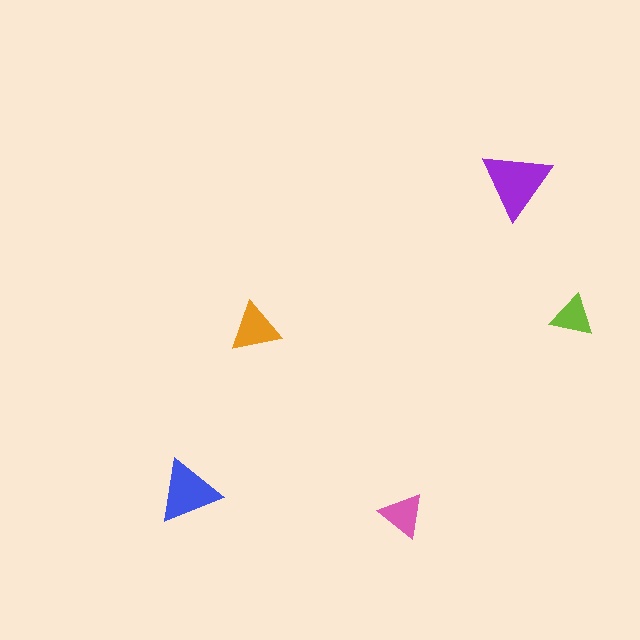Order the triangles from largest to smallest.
the purple one, the blue one, the orange one, the pink one, the lime one.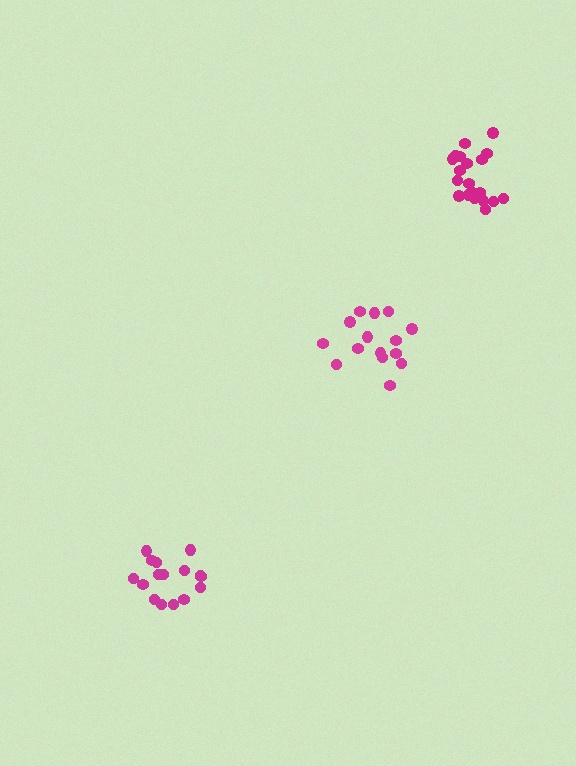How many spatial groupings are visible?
There are 3 spatial groupings.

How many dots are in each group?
Group 1: 16 dots, Group 2: 20 dots, Group 3: 15 dots (51 total).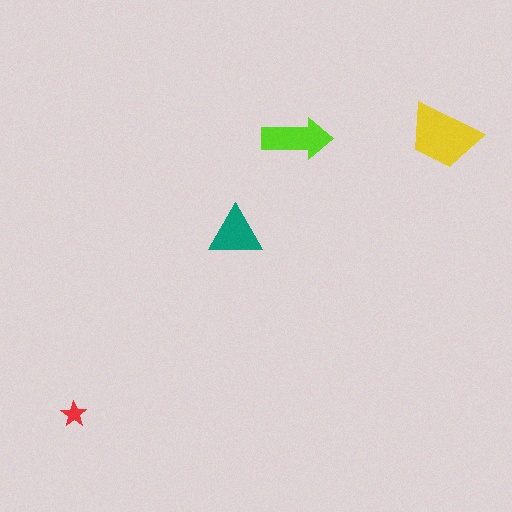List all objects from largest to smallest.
The yellow trapezoid, the lime arrow, the teal triangle, the red star.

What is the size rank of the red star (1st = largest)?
4th.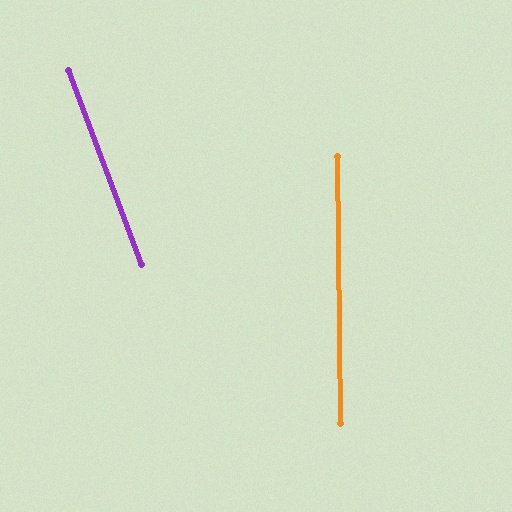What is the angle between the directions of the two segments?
Approximately 20 degrees.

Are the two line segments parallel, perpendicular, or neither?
Neither parallel nor perpendicular — they differ by about 20°.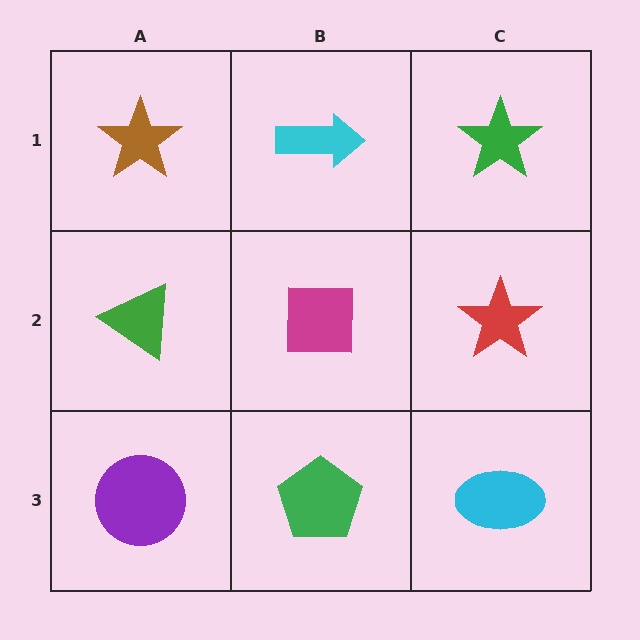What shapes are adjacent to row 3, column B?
A magenta square (row 2, column B), a purple circle (row 3, column A), a cyan ellipse (row 3, column C).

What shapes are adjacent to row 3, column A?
A green triangle (row 2, column A), a green pentagon (row 3, column B).